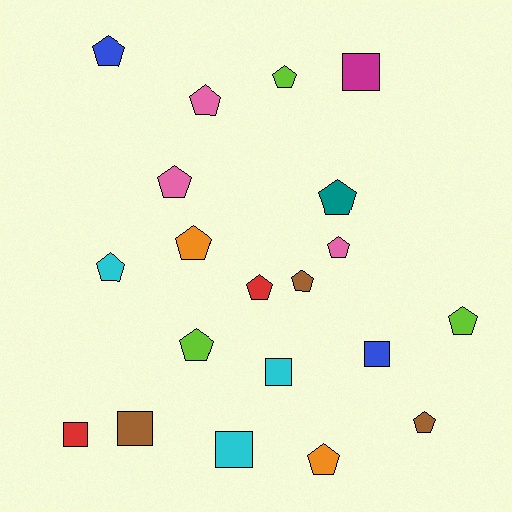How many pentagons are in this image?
There are 14 pentagons.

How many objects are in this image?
There are 20 objects.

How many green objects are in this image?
There are no green objects.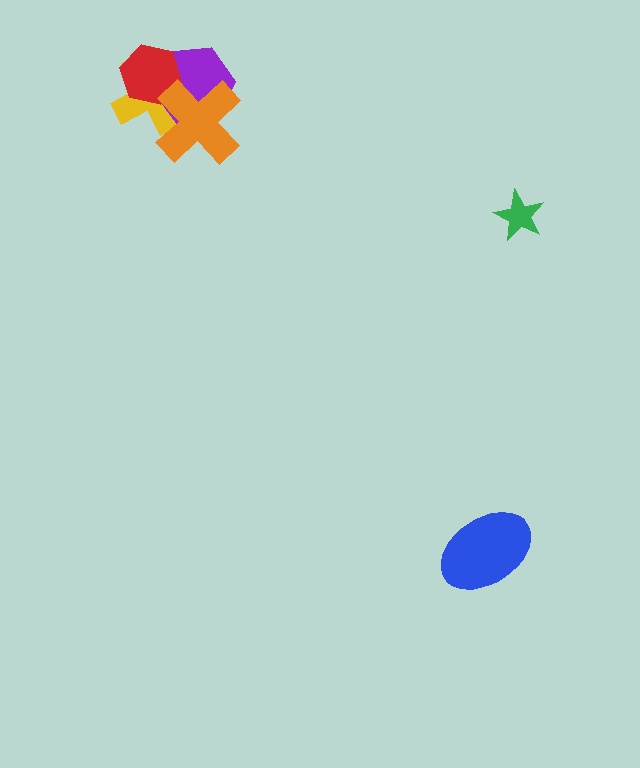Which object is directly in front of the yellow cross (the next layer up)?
The purple hexagon is directly in front of the yellow cross.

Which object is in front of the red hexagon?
The orange cross is in front of the red hexagon.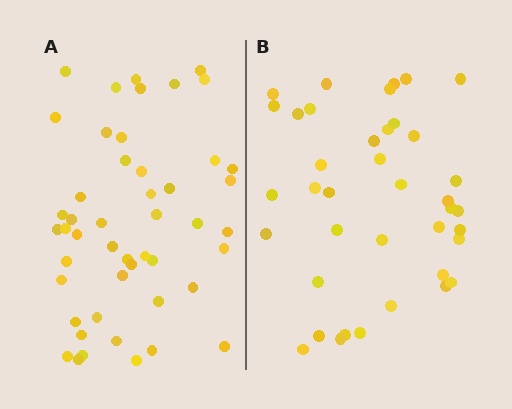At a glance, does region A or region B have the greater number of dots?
Region A (the left region) has more dots.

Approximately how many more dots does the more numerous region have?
Region A has roughly 8 or so more dots than region B.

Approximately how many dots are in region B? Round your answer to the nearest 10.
About 40 dots. (The exact count is 39, which rounds to 40.)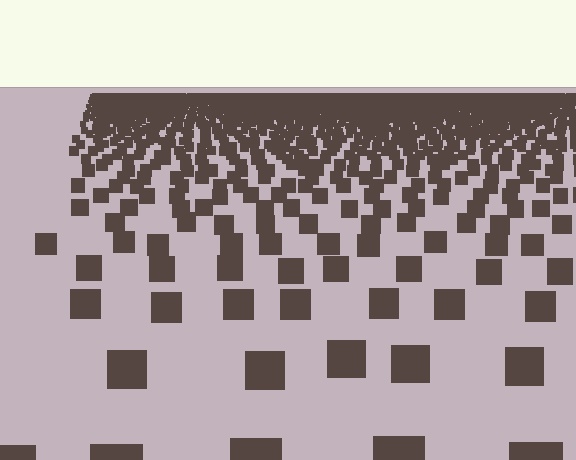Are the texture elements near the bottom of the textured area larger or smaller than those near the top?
Larger. Near the bottom, elements are closer to the viewer and appear at a bigger on-screen size.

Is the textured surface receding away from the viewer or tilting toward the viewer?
The surface is receding away from the viewer. Texture elements get smaller and denser toward the top.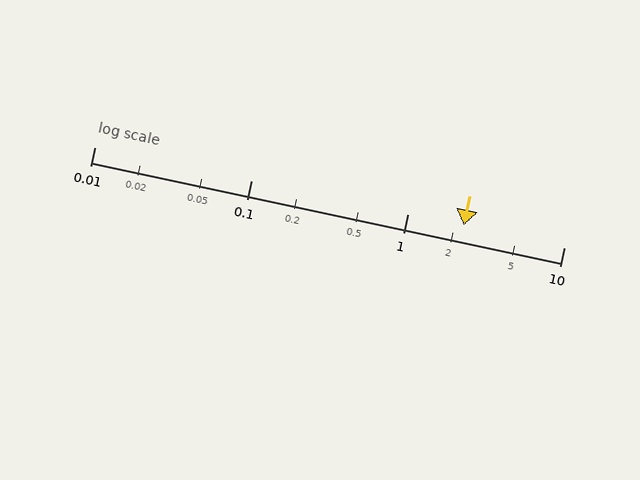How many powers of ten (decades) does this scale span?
The scale spans 3 decades, from 0.01 to 10.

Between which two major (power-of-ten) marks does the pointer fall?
The pointer is between 1 and 10.